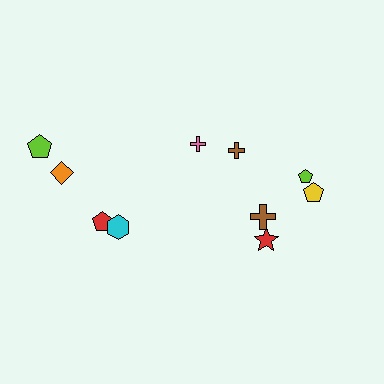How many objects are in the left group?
There are 4 objects.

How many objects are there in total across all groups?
There are 10 objects.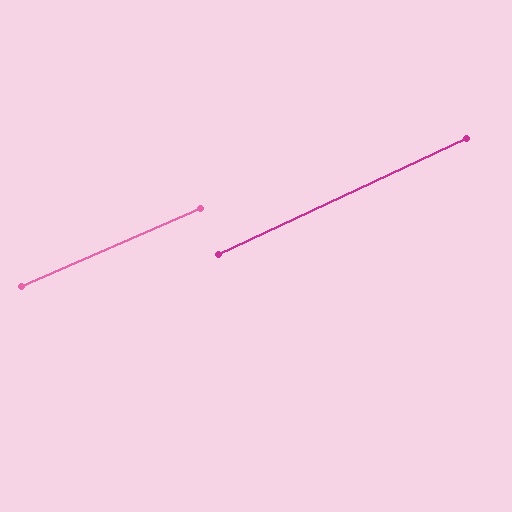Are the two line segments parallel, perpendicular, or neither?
Parallel — their directions differ by only 1.4°.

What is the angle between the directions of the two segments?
Approximately 1 degree.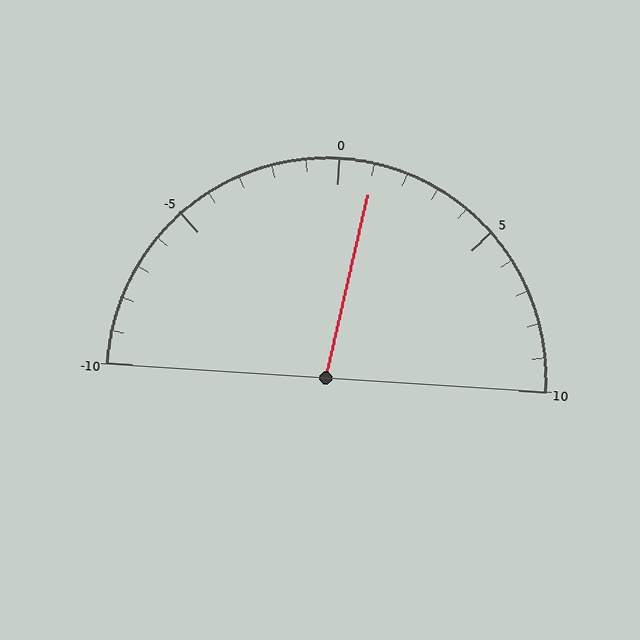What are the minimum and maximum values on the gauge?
The gauge ranges from -10 to 10.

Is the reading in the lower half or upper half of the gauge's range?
The reading is in the upper half of the range (-10 to 10).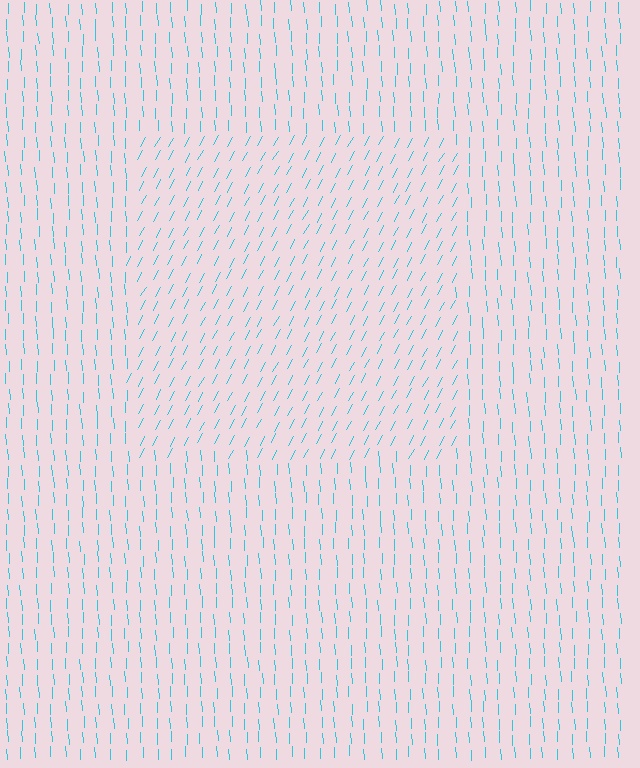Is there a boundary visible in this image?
Yes, there is a texture boundary formed by a change in line orientation.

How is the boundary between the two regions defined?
The boundary is defined purely by a change in line orientation (approximately 31 degrees difference). All lines are the same color and thickness.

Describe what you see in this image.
The image is filled with small cyan line segments. A rectangle region in the image has lines oriented differently from the surrounding lines, creating a visible texture boundary.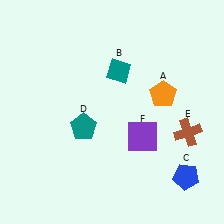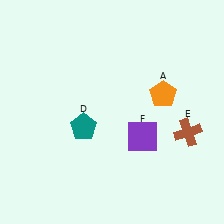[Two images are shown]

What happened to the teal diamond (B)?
The teal diamond (B) was removed in Image 2. It was in the top-right area of Image 1.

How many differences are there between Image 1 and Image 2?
There are 2 differences between the two images.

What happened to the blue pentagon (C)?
The blue pentagon (C) was removed in Image 2. It was in the bottom-right area of Image 1.